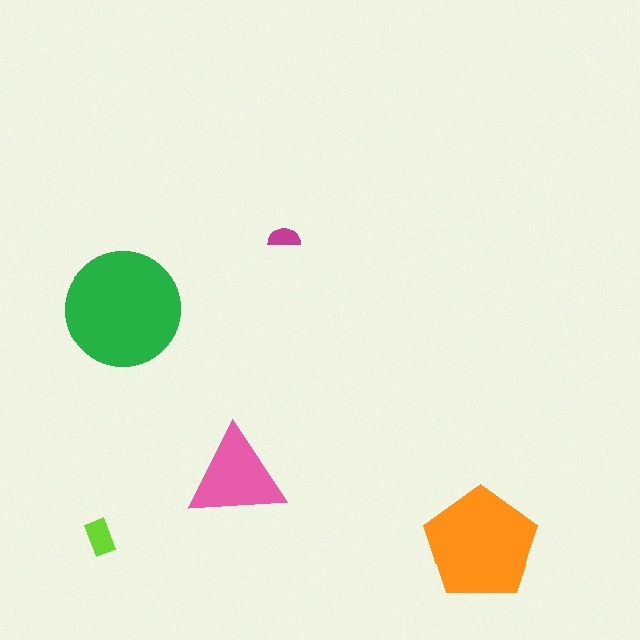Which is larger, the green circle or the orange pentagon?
The green circle.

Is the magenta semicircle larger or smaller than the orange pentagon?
Smaller.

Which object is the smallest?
The magenta semicircle.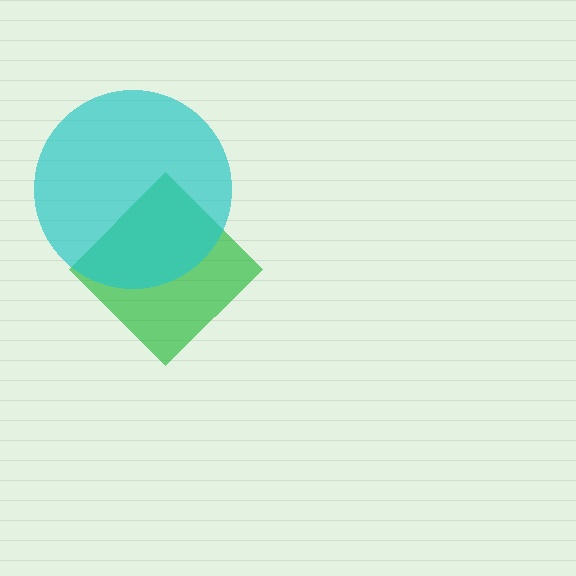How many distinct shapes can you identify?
There are 2 distinct shapes: a green diamond, a cyan circle.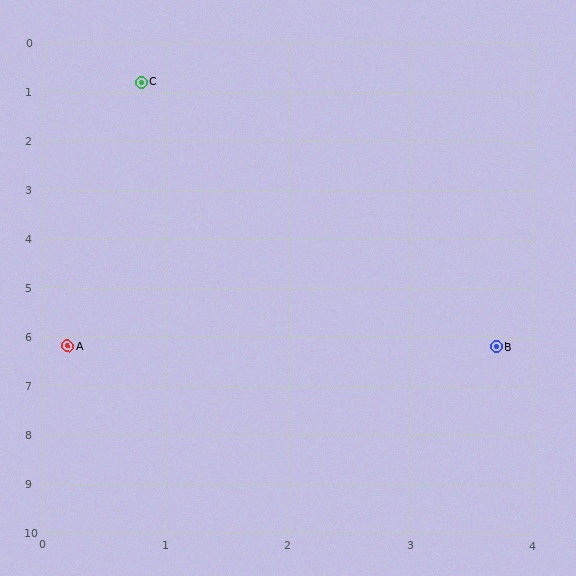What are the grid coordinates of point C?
Point C is at approximately (0.8, 0.8).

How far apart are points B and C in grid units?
Points B and C are about 6.1 grid units apart.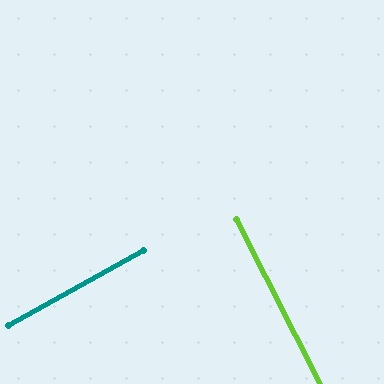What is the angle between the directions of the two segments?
Approximately 88 degrees.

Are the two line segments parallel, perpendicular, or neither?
Perpendicular — they meet at approximately 88°.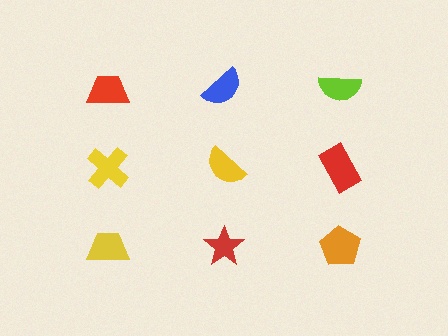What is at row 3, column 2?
A red star.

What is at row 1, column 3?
A lime semicircle.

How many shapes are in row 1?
3 shapes.